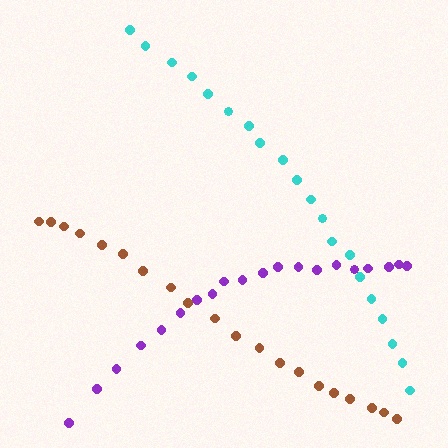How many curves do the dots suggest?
There are 3 distinct paths.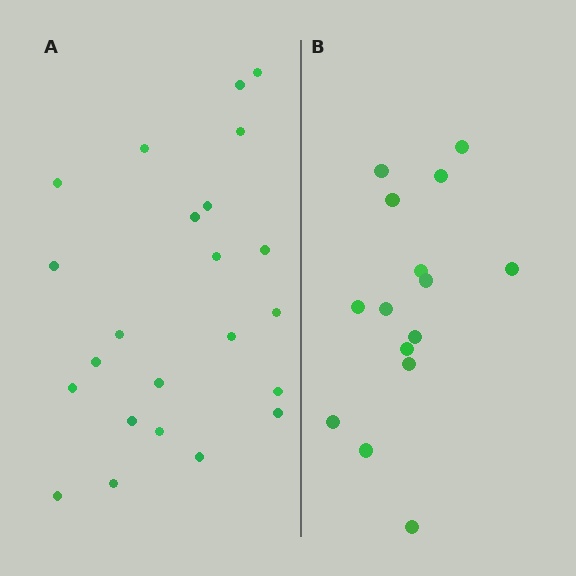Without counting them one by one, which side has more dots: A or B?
Region A (the left region) has more dots.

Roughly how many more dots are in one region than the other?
Region A has roughly 8 or so more dots than region B.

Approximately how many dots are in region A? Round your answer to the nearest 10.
About 20 dots. (The exact count is 23, which rounds to 20.)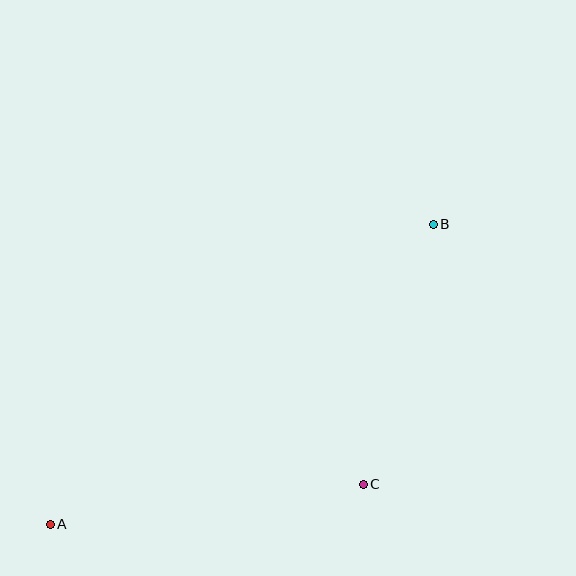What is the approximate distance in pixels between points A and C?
The distance between A and C is approximately 315 pixels.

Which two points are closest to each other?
Points B and C are closest to each other.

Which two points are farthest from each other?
Points A and B are farthest from each other.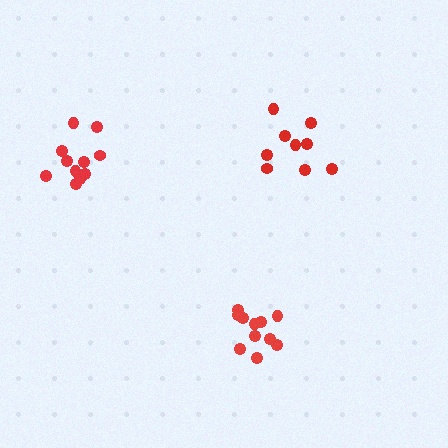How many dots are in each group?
Group 1: 11 dots, Group 2: 11 dots, Group 3: 9 dots (31 total).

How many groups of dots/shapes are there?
There are 3 groups.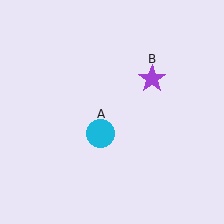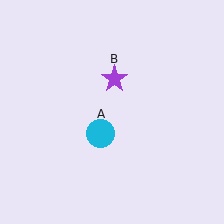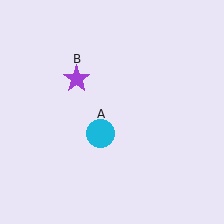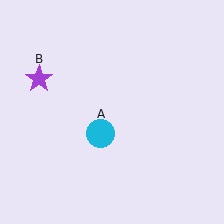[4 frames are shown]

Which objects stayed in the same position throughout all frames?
Cyan circle (object A) remained stationary.